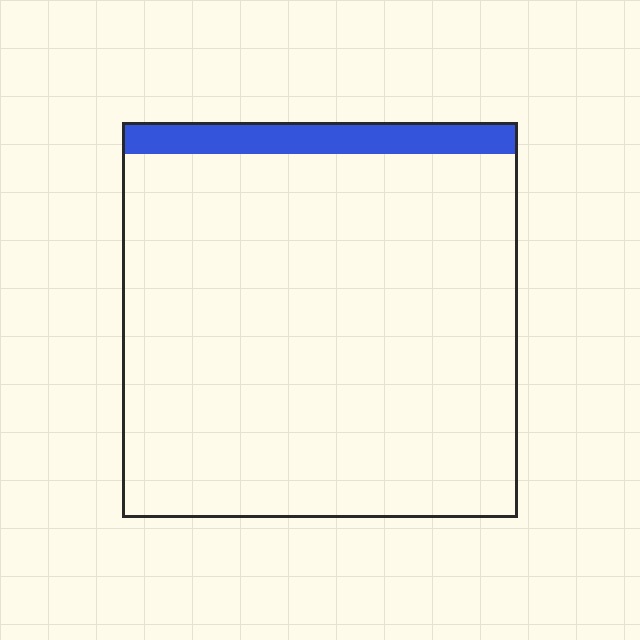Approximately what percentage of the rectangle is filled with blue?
Approximately 10%.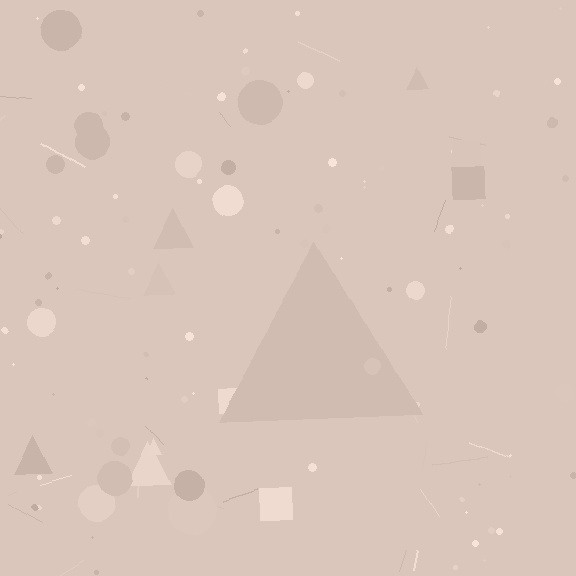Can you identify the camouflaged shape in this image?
The camouflaged shape is a triangle.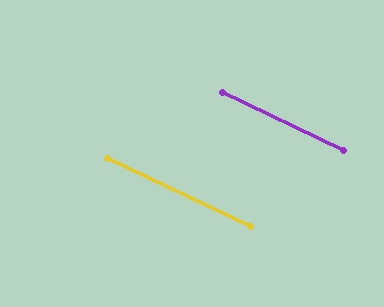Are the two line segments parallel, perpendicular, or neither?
Parallel — their directions differ by only 0.2°.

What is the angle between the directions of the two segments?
Approximately 0 degrees.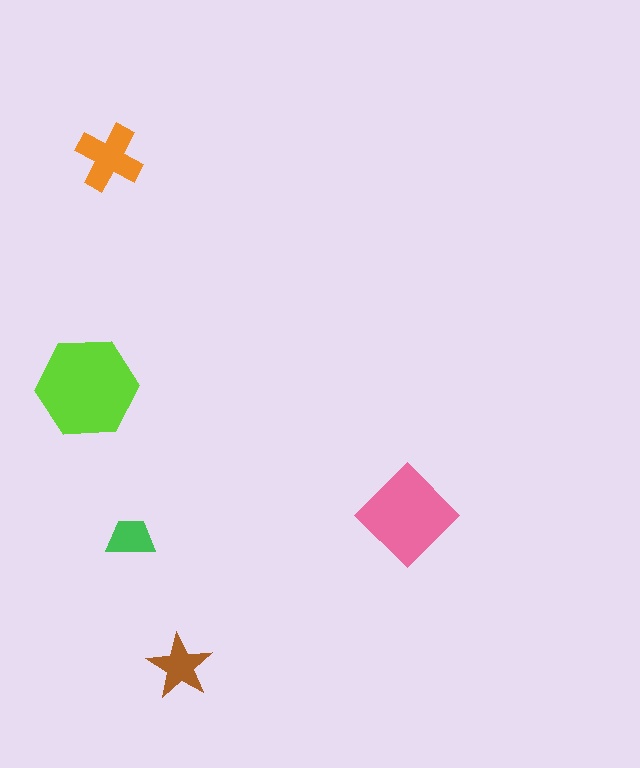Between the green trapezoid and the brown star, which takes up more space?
The brown star.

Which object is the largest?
The lime hexagon.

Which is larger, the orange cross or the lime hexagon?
The lime hexagon.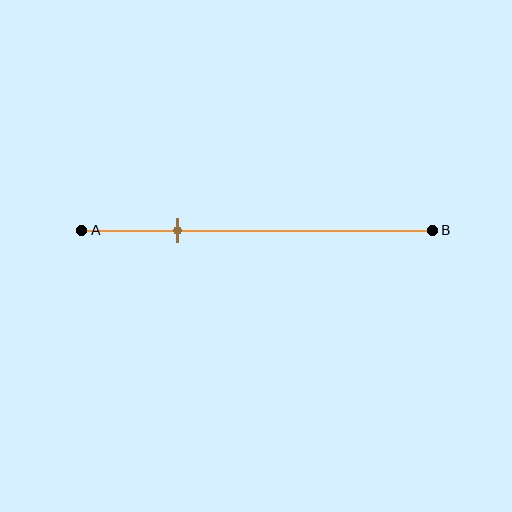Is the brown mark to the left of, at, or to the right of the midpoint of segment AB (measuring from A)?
The brown mark is to the left of the midpoint of segment AB.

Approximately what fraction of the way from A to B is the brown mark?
The brown mark is approximately 25% of the way from A to B.